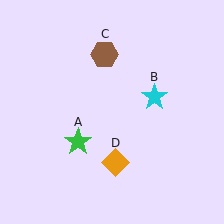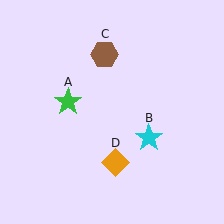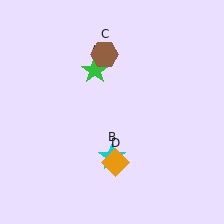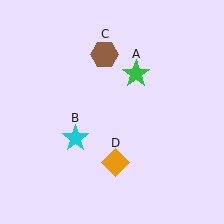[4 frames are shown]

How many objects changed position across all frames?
2 objects changed position: green star (object A), cyan star (object B).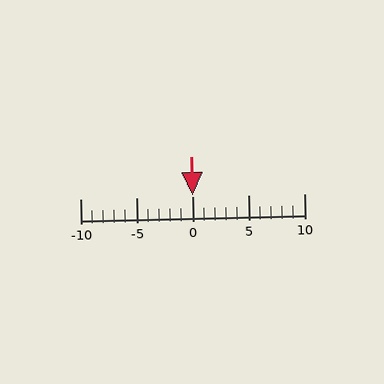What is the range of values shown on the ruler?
The ruler shows values from -10 to 10.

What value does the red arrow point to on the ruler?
The red arrow points to approximately 0.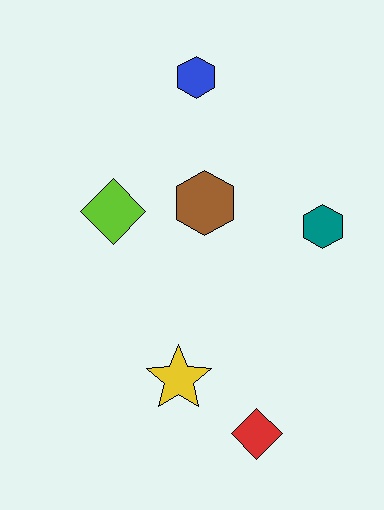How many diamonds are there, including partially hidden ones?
There are 2 diamonds.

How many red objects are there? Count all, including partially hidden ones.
There is 1 red object.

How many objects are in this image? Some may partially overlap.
There are 6 objects.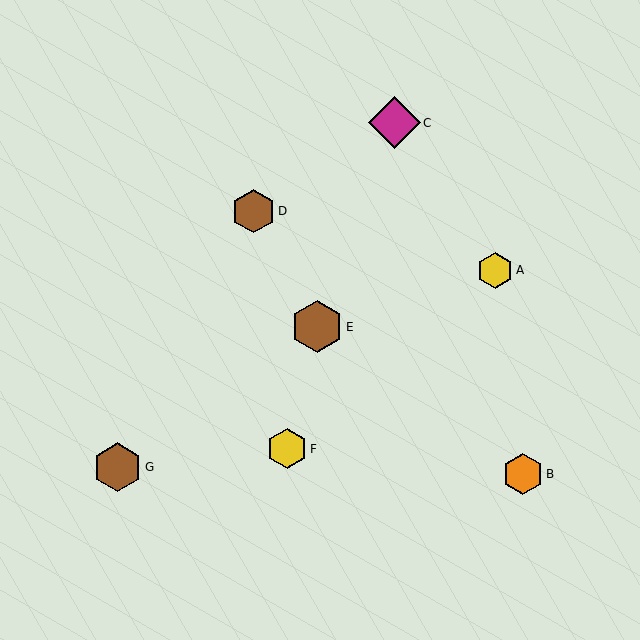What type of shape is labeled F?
Shape F is a yellow hexagon.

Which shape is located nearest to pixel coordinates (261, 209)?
The brown hexagon (labeled D) at (254, 211) is nearest to that location.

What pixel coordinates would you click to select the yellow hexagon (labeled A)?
Click at (495, 270) to select the yellow hexagon A.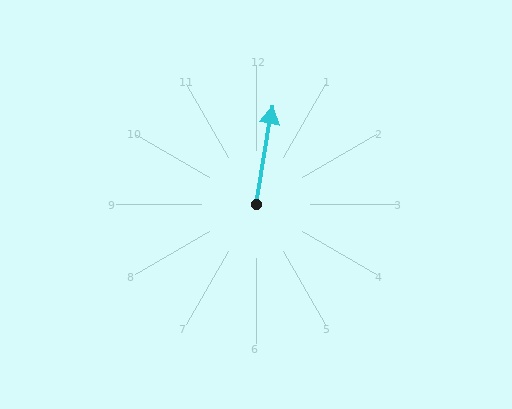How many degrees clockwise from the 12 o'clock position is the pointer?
Approximately 9 degrees.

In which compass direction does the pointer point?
North.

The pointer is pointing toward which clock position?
Roughly 12 o'clock.